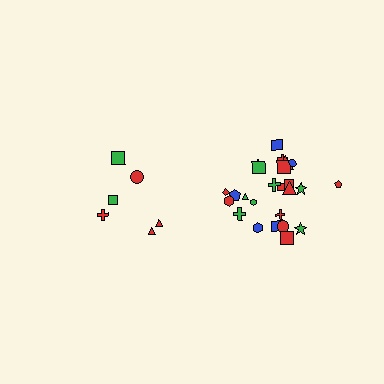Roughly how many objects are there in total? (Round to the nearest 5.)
Roughly 30 objects in total.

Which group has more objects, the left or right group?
The right group.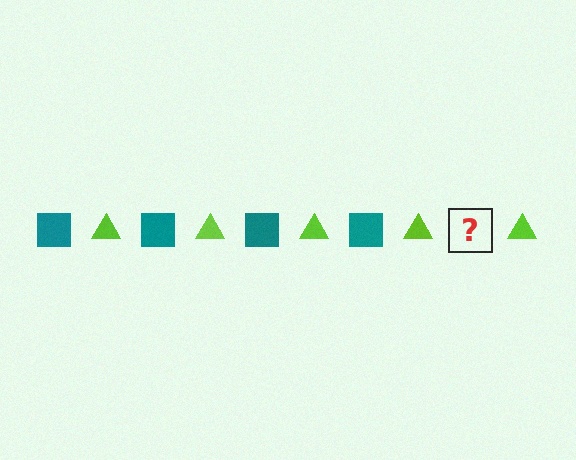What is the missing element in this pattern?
The missing element is a teal square.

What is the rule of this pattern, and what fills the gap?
The rule is that the pattern alternates between teal square and lime triangle. The gap should be filled with a teal square.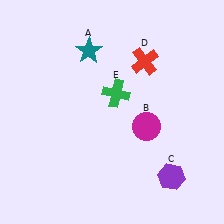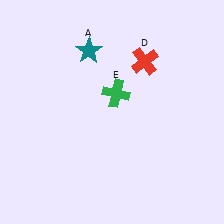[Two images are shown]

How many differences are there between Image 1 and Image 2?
There are 2 differences between the two images.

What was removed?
The magenta circle (B), the purple hexagon (C) were removed in Image 2.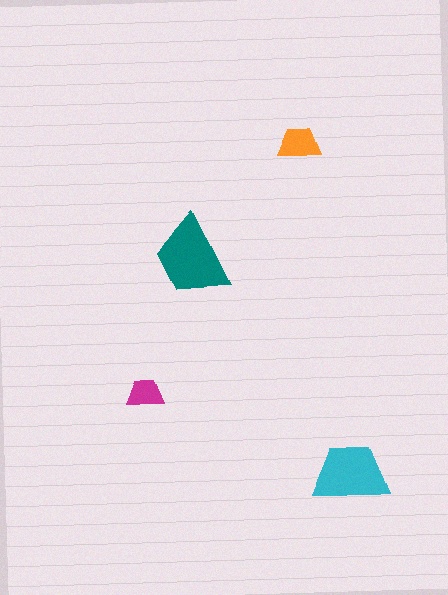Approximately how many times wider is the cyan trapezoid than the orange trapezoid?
About 2 times wider.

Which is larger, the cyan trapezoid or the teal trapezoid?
The teal one.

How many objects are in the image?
There are 4 objects in the image.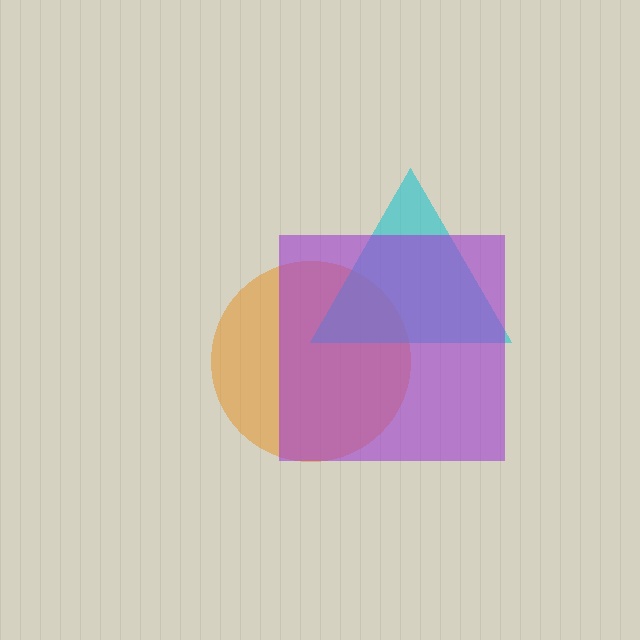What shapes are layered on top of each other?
The layered shapes are: an orange circle, a cyan triangle, a purple square.